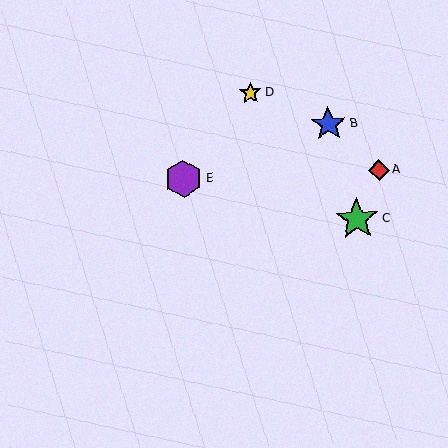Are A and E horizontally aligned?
Yes, both are at y≈170.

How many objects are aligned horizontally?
2 objects (A, E) are aligned horizontally.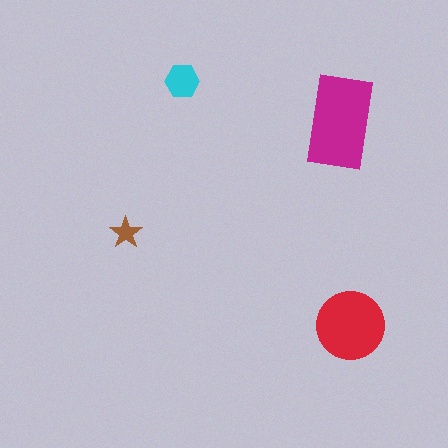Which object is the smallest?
The brown star.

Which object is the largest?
The magenta rectangle.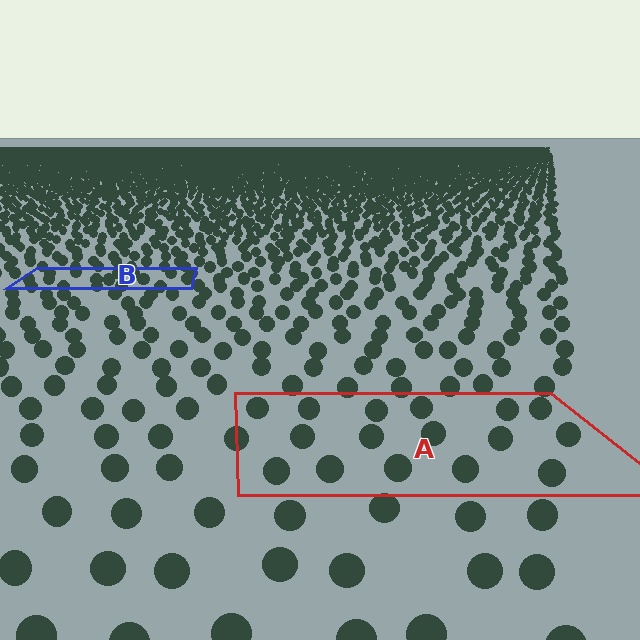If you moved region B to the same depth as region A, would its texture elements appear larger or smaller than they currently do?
They would appear larger. At a closer depth, the same texture elements are projected at a bigger on-screen size.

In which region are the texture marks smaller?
The texture marks are smaller in region B, because it is farther away.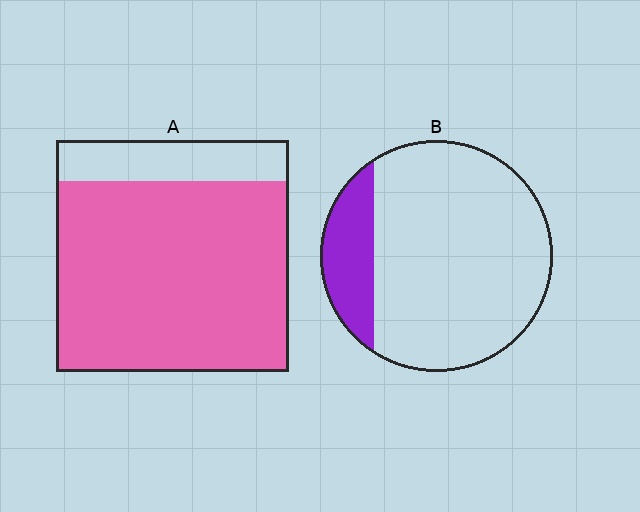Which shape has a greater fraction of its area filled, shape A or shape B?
Shape A.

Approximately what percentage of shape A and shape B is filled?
A is approximately 80% and B is approximately 20%.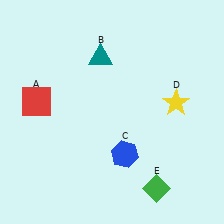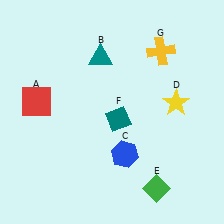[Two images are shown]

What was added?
A teal diamond (F), a yellow cross (G) were added in Image 2.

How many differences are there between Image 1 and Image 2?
There are 2 differences between the two images.